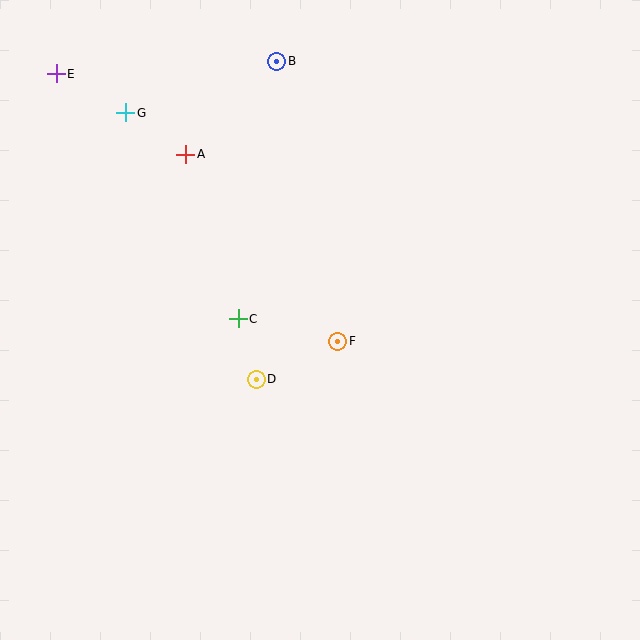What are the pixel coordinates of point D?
Point D is at (256, 379).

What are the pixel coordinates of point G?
Point G is at (126, 113).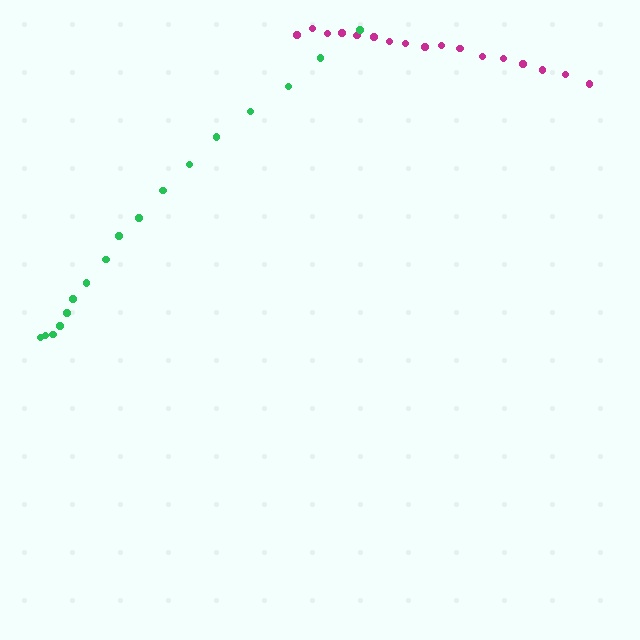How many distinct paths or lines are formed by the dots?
There are 2 distinct paths.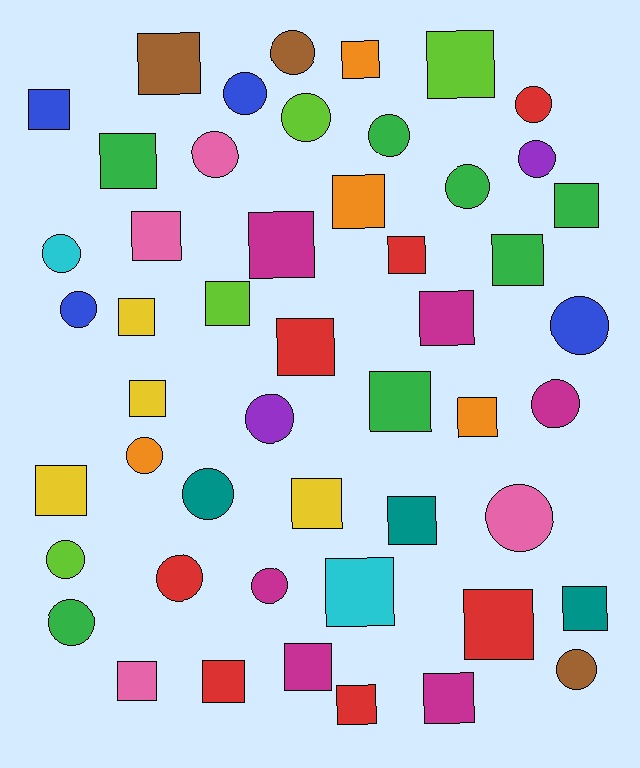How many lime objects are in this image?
There are 4 lime objects.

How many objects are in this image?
There are 50 objects.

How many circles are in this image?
There are 21 circles.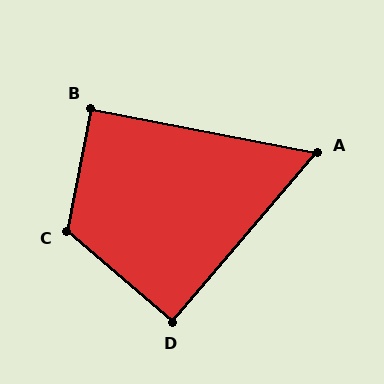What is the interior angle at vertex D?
Approximately 90 degrees (approximately right).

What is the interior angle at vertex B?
Approximately 90 degrees (approximately right).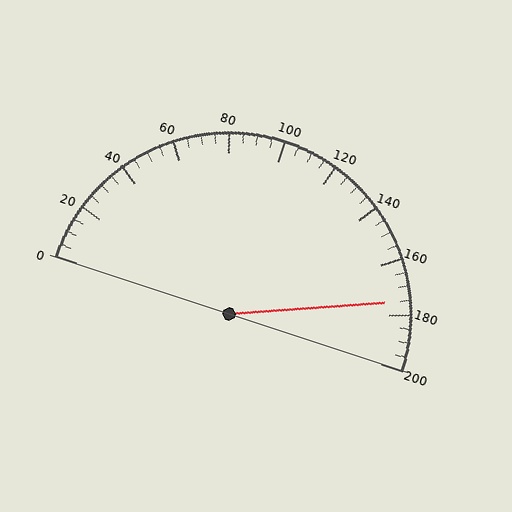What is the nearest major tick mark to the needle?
The nearest major tick mark is 180.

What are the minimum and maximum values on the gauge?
The gauge ranges from 0 to 200.